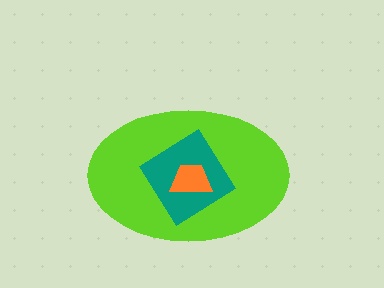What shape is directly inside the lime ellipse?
The teal diamond.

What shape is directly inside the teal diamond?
The orange trapezoid.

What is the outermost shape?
The lime ellipse.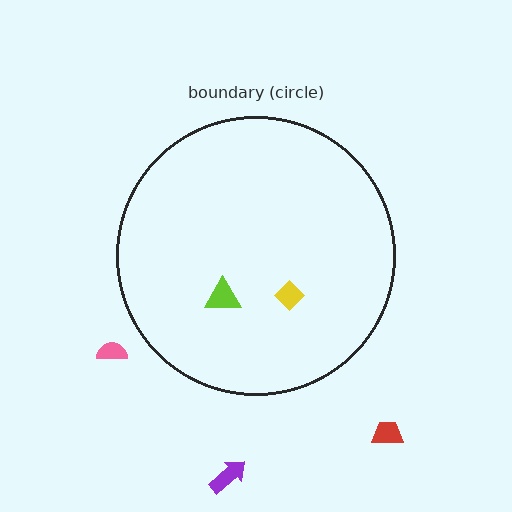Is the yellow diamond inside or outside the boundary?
Inside.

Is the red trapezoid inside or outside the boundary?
Outside.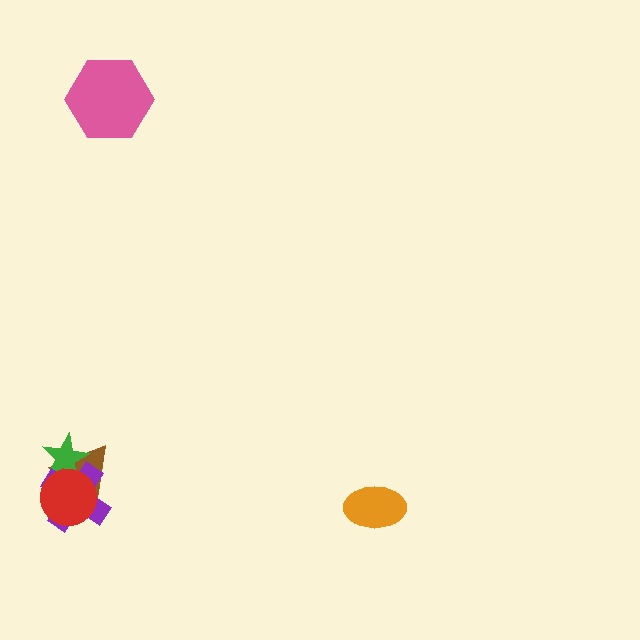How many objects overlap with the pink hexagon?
0 objects overlap with the pink hexagon.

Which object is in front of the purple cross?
The red circle is in front of the purple cross.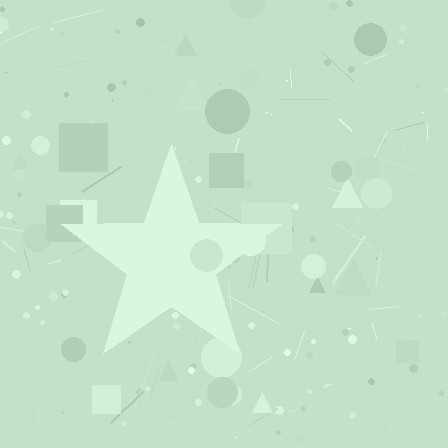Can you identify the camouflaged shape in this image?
The camouflaged shape is a star.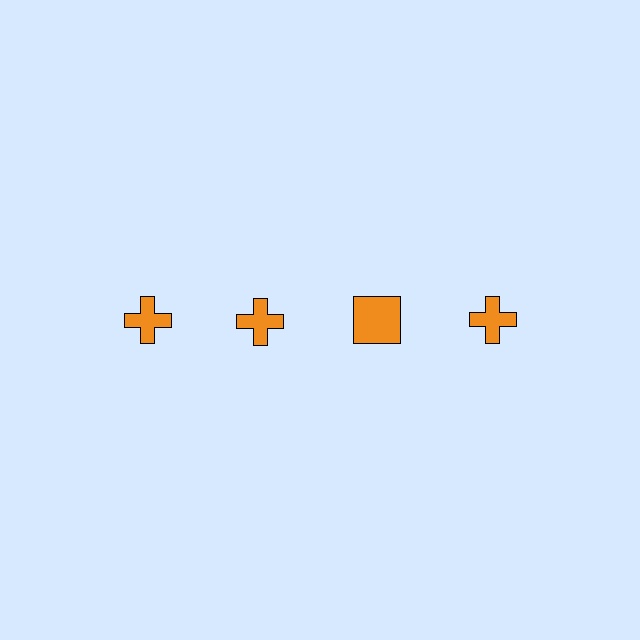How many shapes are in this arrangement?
There are 4 shapes arranged in a grid pattern.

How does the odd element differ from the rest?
It has a different shape: square instead of cross.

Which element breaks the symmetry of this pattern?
The orange square in the top row, center column breaks the symmetry. All other shapes are orange crosses.